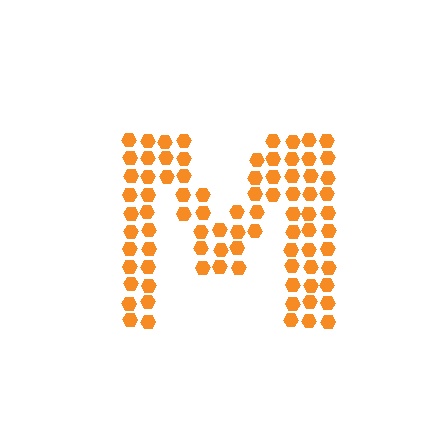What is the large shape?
The large shape is the letter M.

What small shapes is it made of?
It is made of small hexagons.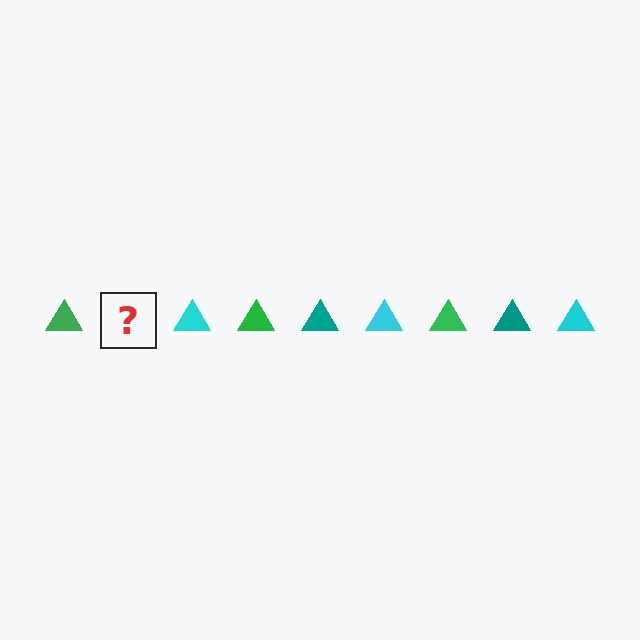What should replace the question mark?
The question mark should be replaced with a teal triangle.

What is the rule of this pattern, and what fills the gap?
The rule is that the pattern cycles through green, teal, cyan triangles. The gap should be filled with a teal triangle.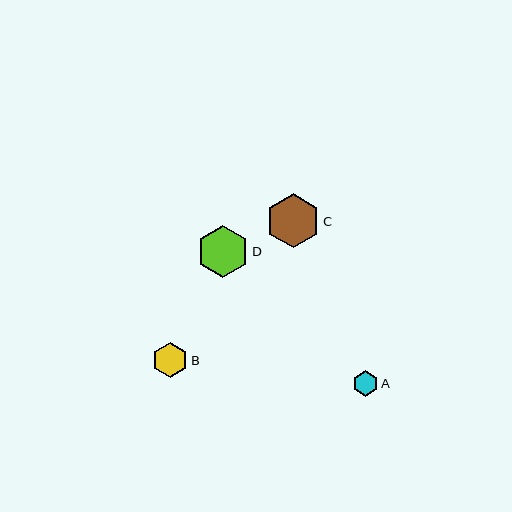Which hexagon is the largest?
Hexagon C is the largest with a size of approximately 55 pixels.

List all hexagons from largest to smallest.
From largest to smallest: C, D, B, A.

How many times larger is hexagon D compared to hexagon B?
Hexagon D is approximately 1.5 times the size of hexagon B.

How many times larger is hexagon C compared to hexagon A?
Hexagon C is approximately 2.2 times the size of hexagon A.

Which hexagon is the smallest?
Hexagon A is the smallest with a size of approximately 25 pixels.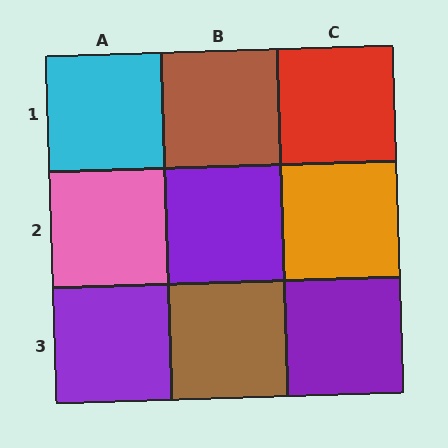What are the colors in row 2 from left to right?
Pink, purple, orange.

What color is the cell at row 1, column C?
Red.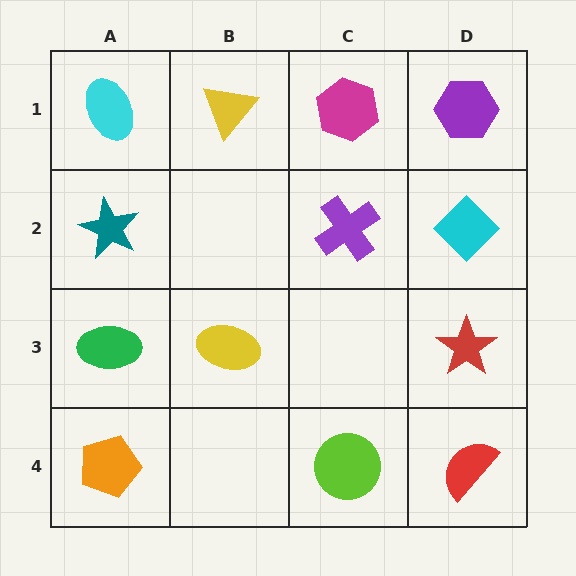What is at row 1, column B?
A yellow triangle.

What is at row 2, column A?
A teal star.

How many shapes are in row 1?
4 shapes.